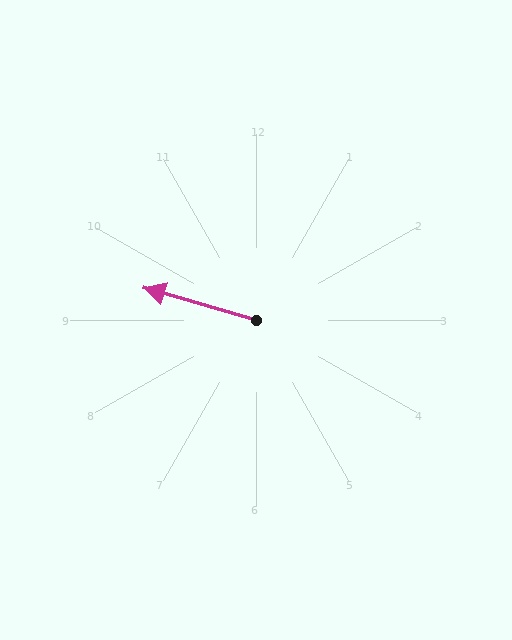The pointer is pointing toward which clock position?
Roughly 10 o'clock.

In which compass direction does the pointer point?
West.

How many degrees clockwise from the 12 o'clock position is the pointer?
Approximately 286 degrees.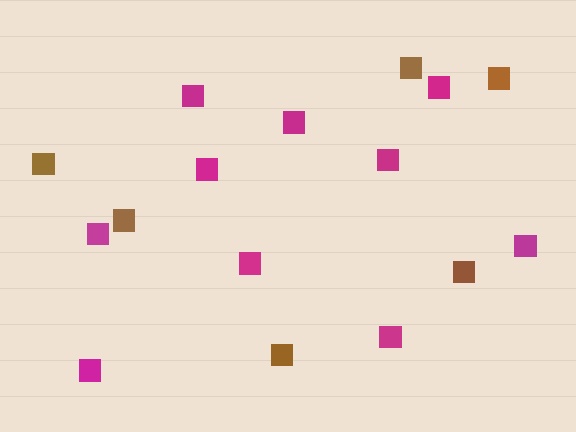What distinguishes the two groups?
There are 2 groups: one group of brown squares (6) and one group of magenta squares (10).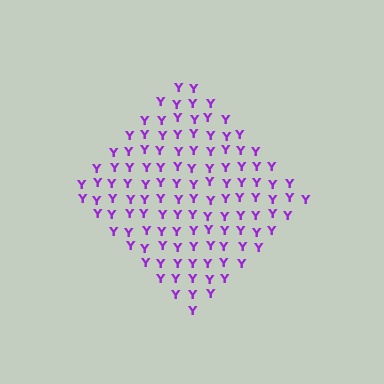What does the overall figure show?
The overall figure shows a diamond.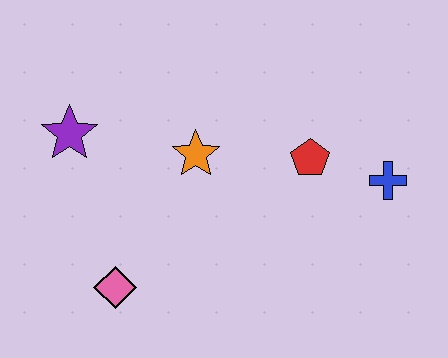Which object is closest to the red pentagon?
The blue cross is closest to the red pentagon.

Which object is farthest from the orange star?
The blue cross is farthest from the orange star.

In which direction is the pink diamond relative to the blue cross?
The pink diamond is to the left of the blue cross.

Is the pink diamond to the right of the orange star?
No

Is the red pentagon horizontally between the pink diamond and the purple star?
No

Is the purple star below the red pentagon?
No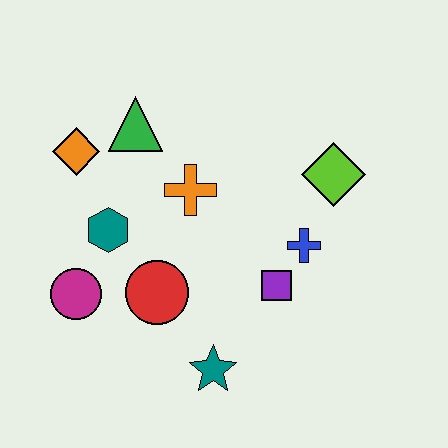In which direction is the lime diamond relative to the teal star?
The lime diamond is above the teal star.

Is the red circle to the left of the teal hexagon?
No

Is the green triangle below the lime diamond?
No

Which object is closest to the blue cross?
The purple square is closest to the blue cross.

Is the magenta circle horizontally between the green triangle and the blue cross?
No